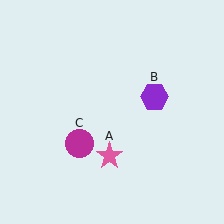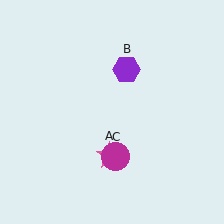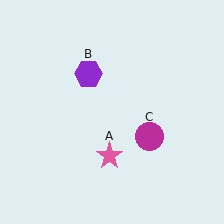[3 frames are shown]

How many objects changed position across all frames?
2 objects changed position: purple hexagon (object B), magenta circle (object C).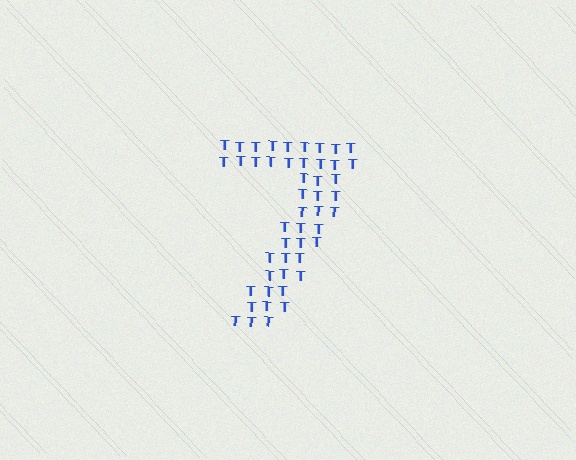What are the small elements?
The small elements are letter T's.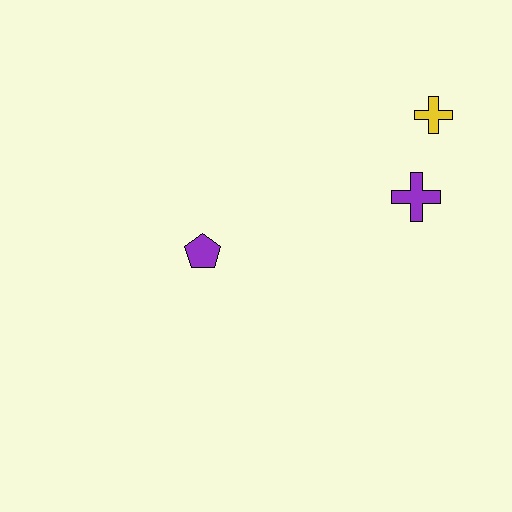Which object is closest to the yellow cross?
The purple cross is closest to the yellow cross.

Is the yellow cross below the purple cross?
No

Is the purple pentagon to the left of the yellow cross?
Yes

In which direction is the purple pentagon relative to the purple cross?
The purple pentagon is to the left of the purple cross.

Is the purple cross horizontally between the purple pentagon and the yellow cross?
Yes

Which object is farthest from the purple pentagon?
The yellow cross is farthest from the purple pentagon.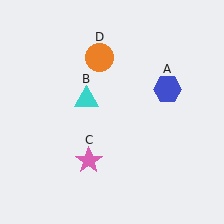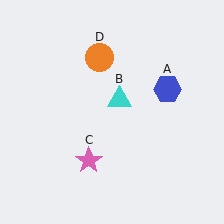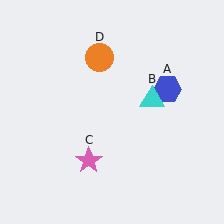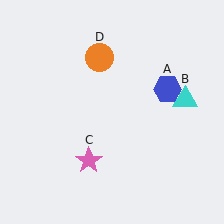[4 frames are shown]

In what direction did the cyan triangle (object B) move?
The cyan triangle (object B) moved right.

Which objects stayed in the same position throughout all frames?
Blue hexagon (object A) and pink star (object C) and orange circle (object D) remained stationary.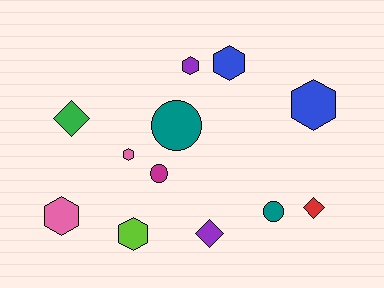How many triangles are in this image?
There are no triangles.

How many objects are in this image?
There are 12 objects.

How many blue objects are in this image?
There are 2 blue objects.